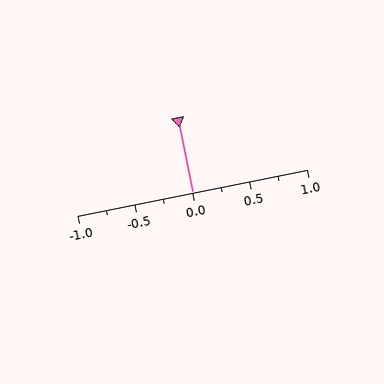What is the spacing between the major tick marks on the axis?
The major ticks are spaced 0.5 apart.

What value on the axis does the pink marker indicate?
The marker indicates approximately 0.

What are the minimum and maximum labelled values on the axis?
The axis runs from -1.0 to 1.0.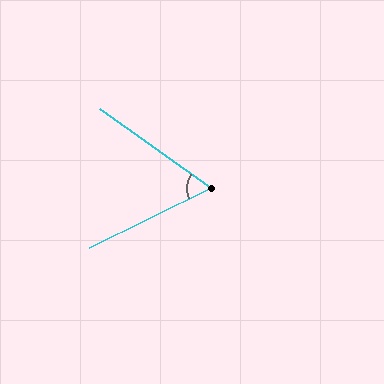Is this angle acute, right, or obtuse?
It is acute.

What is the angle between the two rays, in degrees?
Approximately 61 degrees.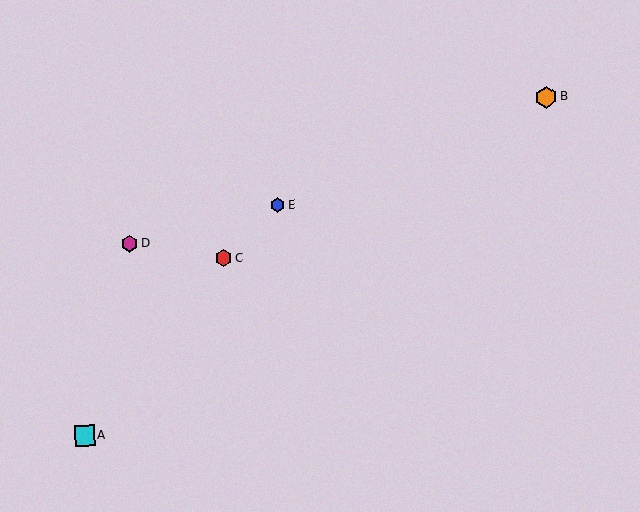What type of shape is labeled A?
Shape A is a cyan square.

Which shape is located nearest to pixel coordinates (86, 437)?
The cyan square (labeled A) at (85, 436) is nearest to that location.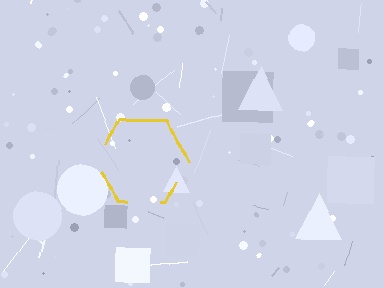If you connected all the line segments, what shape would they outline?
They would outline a hexagon.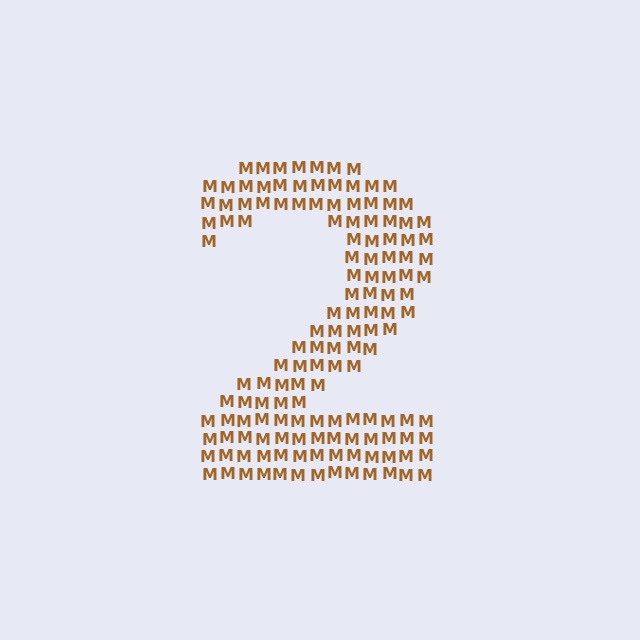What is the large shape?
The large shape is the digit 2.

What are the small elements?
The small elements are letter M's.